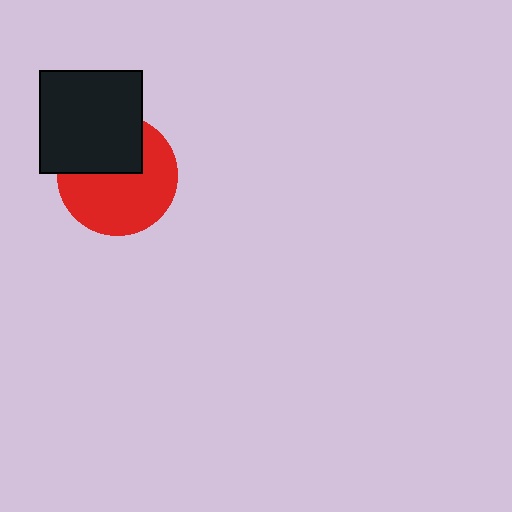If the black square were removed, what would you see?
You would see the complete red circle.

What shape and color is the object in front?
The object in front is a black square.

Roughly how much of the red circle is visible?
About half of it is visible (roughly 63%).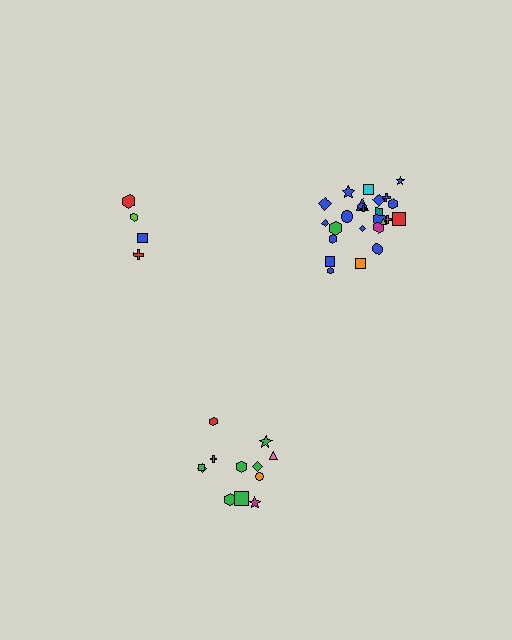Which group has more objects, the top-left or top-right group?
The top-right group.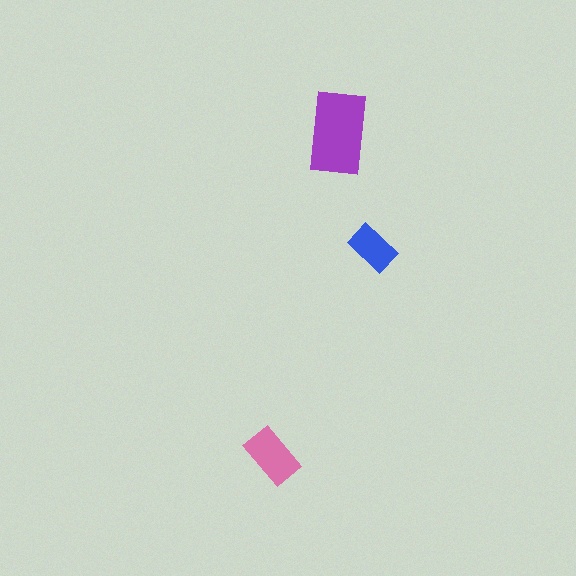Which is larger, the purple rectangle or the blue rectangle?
The purple one.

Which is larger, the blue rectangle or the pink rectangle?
The pink one.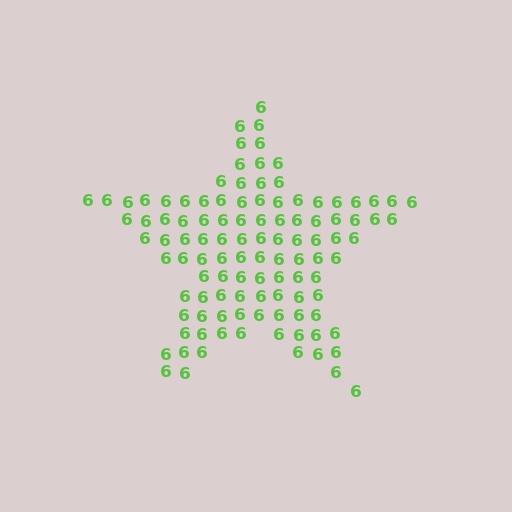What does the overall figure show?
The overall figure shows a star.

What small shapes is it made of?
It is made of small digit 6's.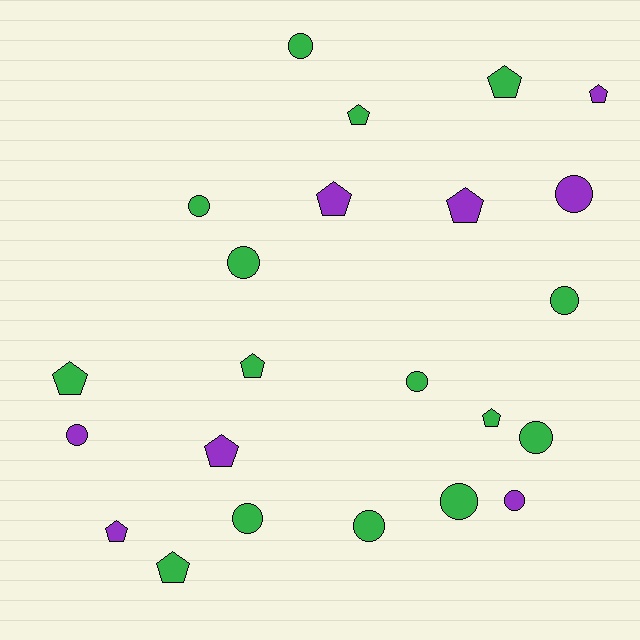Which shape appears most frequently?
Circle, with 12 objects.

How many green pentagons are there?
There are 6 green pentagons.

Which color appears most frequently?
Green, with 15 objects.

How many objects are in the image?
There are 23 objects.